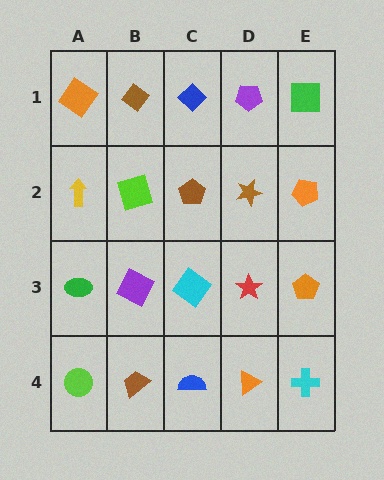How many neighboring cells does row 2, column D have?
4.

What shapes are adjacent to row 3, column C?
A brown pentagon (row 2, column C), a blue semicircle (row 4, column C), a purple square (row 3, column B), a red star (row 3, column D).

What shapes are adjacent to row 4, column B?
A purple square (row 3, column B), a lime circle (row 4, column A), a blue semicircle (row 4, column C).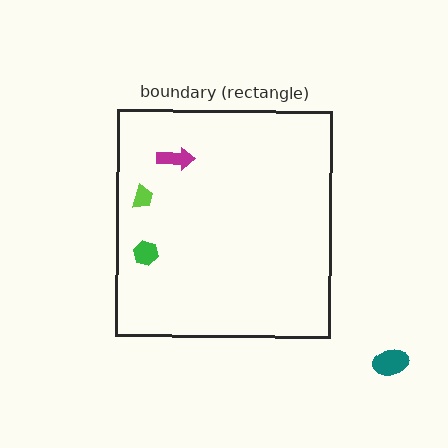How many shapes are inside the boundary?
3 inside, 1 outside.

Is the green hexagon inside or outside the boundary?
Inside.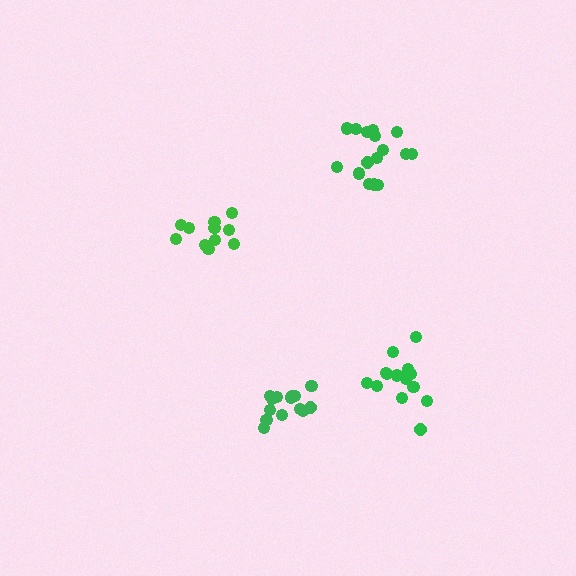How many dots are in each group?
Group 1: 16 dots, Group 2: 15 dots, Group 3: 16 dots, Group 4: 11 dots (58 total).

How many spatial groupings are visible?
There are 4 spatial groupings.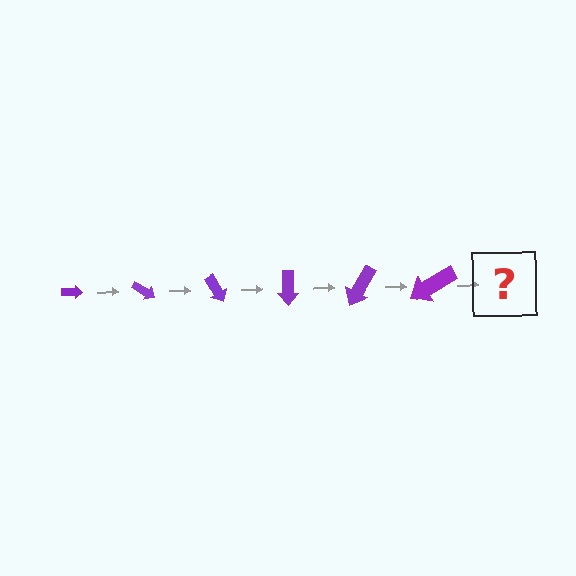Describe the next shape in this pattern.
It should be an arrow, larger than the previous one and rotated 180 degrees from the start.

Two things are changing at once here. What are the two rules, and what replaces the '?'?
The two rules are that the arrow grows larger each step and it rotates 30 degrees each step. The '?' should be an arrow, larger than the previous one and rotated 180 degrees from the start.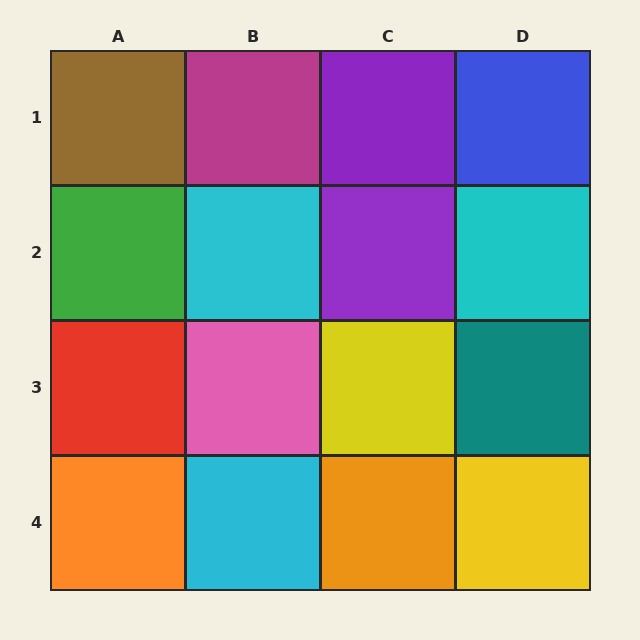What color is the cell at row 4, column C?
Orange.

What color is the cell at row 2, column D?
Cyan.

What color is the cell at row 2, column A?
Green.